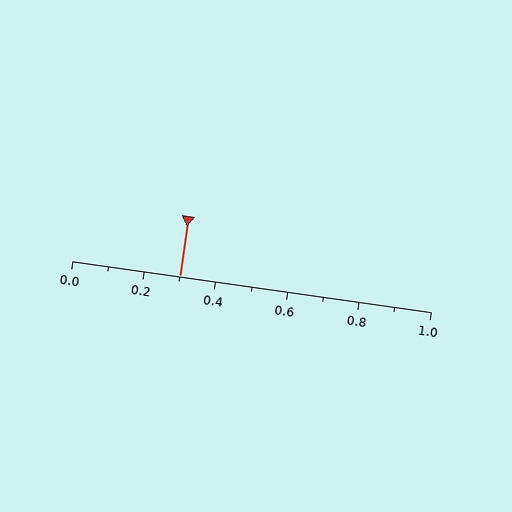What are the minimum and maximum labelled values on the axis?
The axis runs from 0.0 to 1.0.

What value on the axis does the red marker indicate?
The marker indicates approximately 0.3.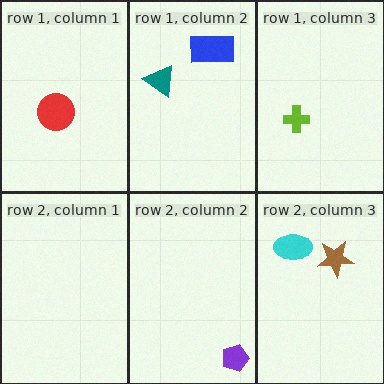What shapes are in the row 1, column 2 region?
The teal triangle, the blue rectangle.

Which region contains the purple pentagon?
The row 2, column 2 region.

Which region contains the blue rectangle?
The row 1, column 2 region.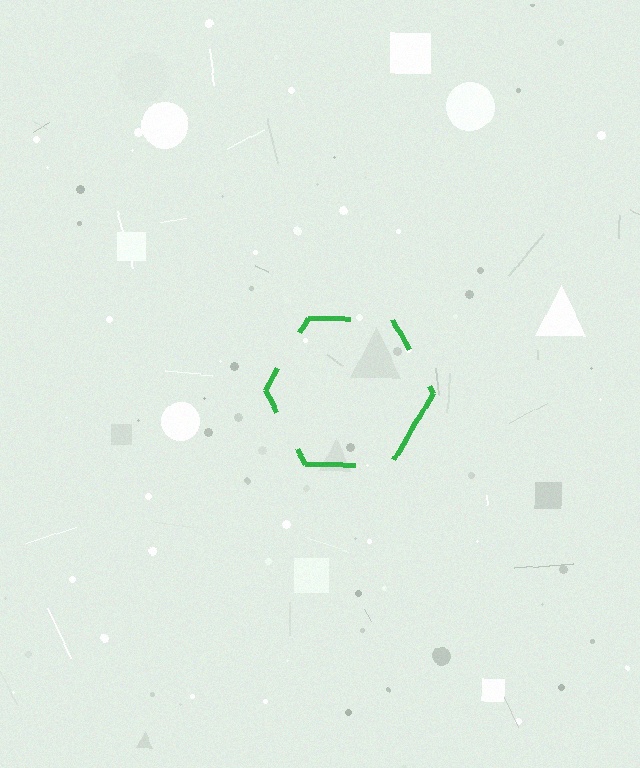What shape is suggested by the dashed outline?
The dashed outline suggests a hexagon.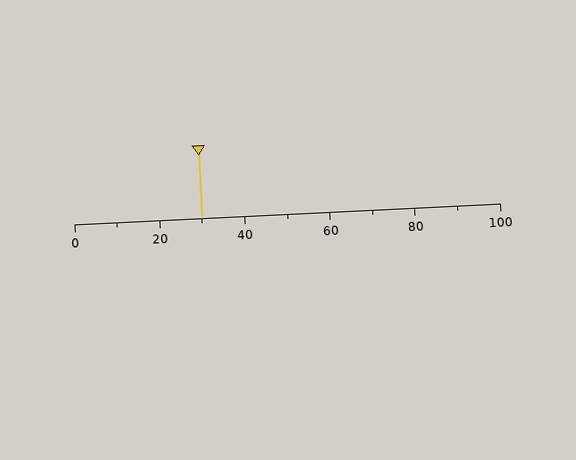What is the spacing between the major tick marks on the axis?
The major ticks are spaced 20 apart.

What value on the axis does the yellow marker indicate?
The marker indicates approximately 30.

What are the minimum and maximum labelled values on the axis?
The axis runs from 0 to 100.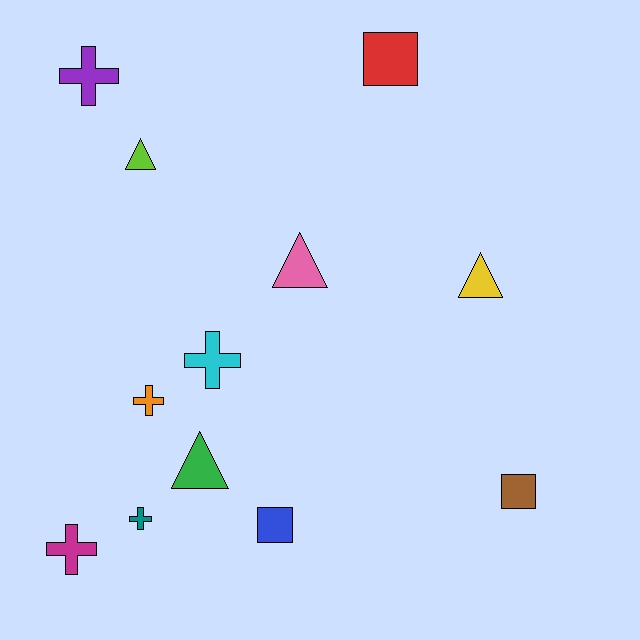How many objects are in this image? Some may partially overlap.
There are 12 objects.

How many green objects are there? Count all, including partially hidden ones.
There is 1 green object.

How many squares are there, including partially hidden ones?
There are 3 squares.